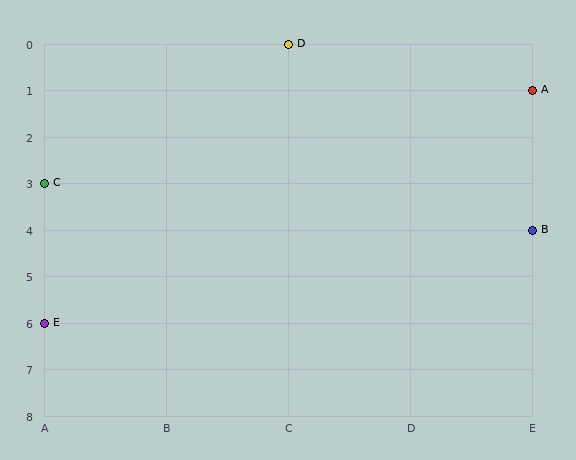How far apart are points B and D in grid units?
Points B and D are 2 columns and 4 rows apart (about 4.5 grid units diagonally).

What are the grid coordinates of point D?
Point D is at grid coordinates (C, 0).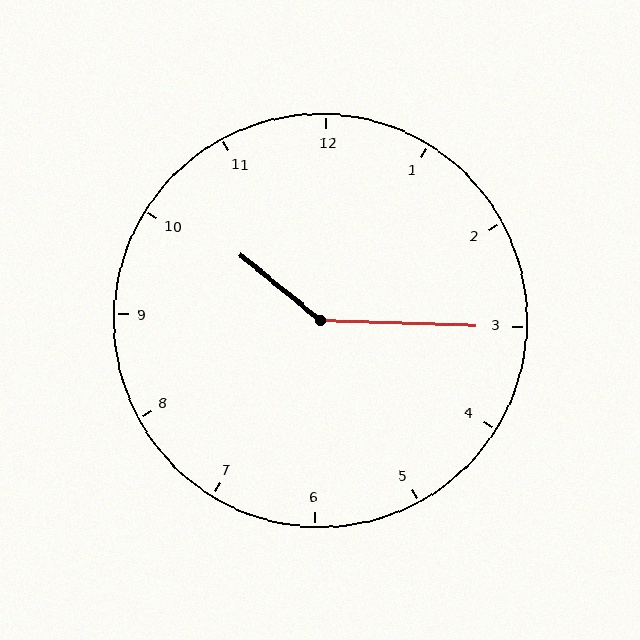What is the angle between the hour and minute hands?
Approximately 142 degrees.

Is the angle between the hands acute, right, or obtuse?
It is obtuse.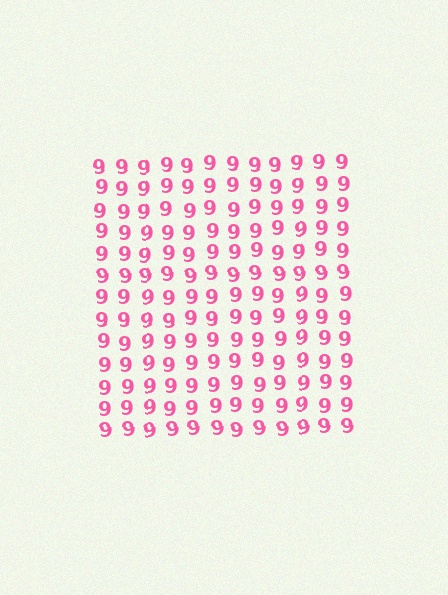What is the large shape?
The large shape is a square.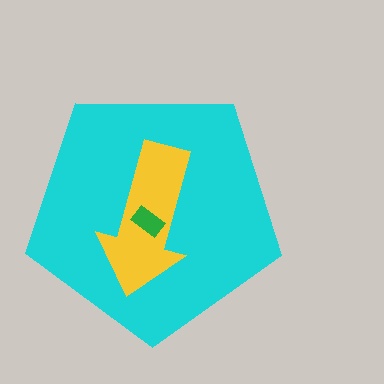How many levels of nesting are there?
3.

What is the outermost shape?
The cyan pentagon.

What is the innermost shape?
The green rectangle.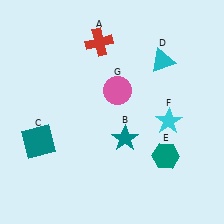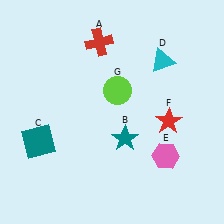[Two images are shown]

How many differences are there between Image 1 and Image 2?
There are 3 differences between the two images.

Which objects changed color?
E changed from teal to pink. F changed from cyan to red. G changed from pink to lime.